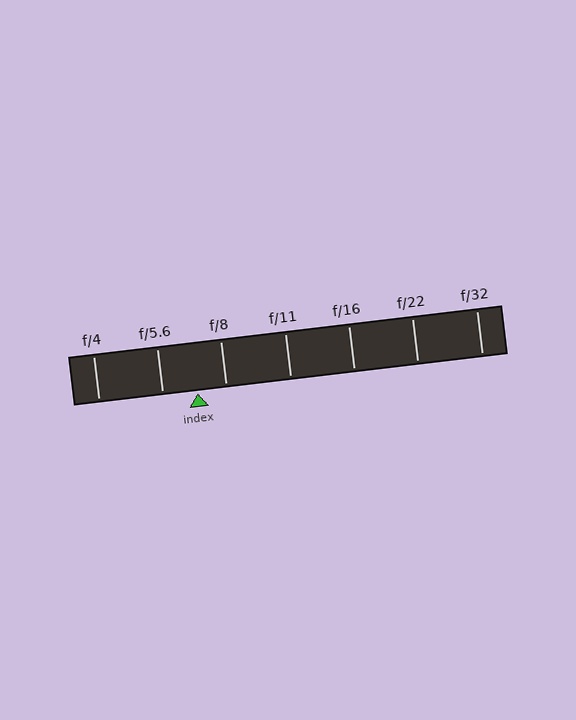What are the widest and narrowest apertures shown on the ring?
The widest aperture shown is f/4 and the narrowest is f/32.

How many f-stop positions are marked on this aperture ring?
There are 7 f-stop positions marked.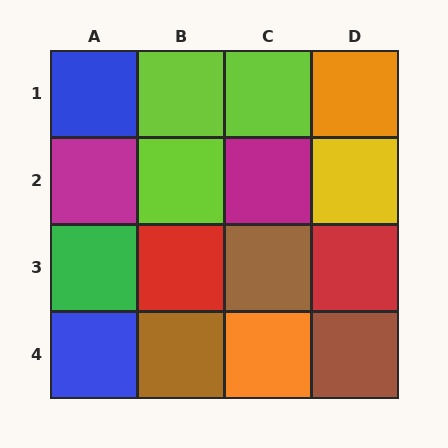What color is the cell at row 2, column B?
Lime.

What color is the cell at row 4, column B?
Brown.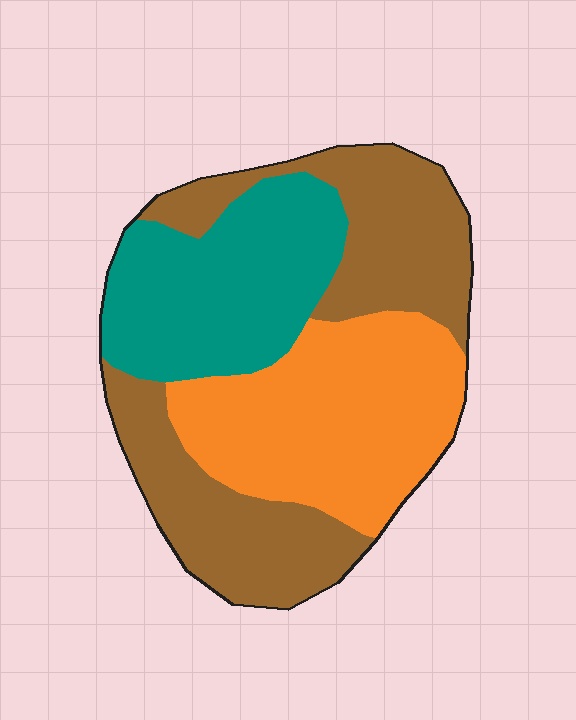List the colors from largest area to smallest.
From largest to smallest: brown, orange, teal.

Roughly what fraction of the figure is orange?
Orange takes up between a quarter and a half of the figure.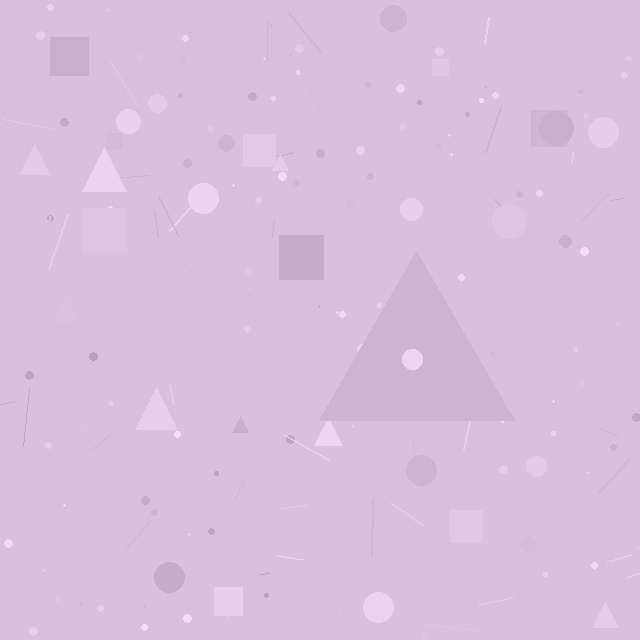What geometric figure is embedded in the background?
A triangle is embedded in the background.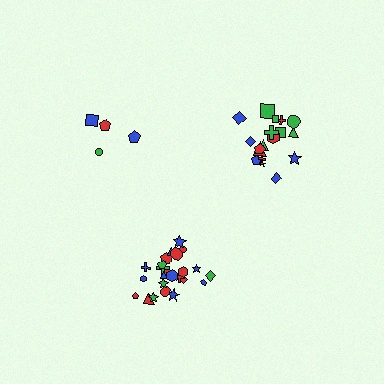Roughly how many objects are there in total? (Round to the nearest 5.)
Roughly 45 objects in total.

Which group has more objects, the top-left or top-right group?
The top-right group.